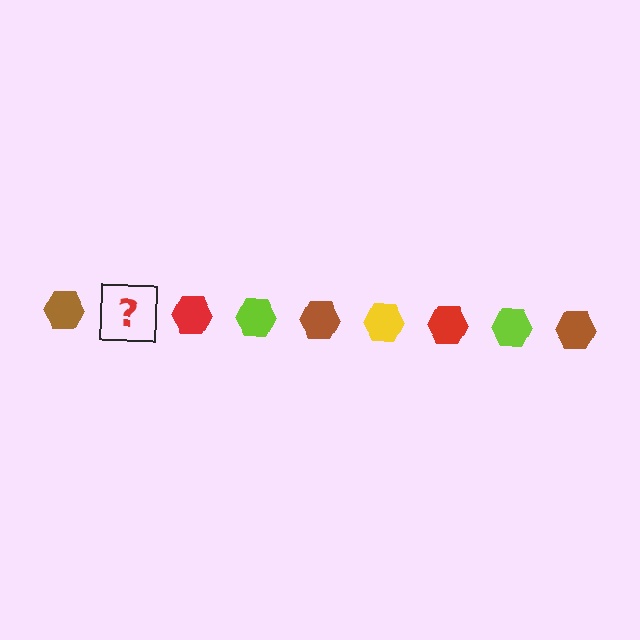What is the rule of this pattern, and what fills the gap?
The rule is that the pattern cycles through brown, yellow, red, lime hexagons. The gap should be filled with a yellow hexagon.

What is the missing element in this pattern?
The missing element is a yellow hexagon.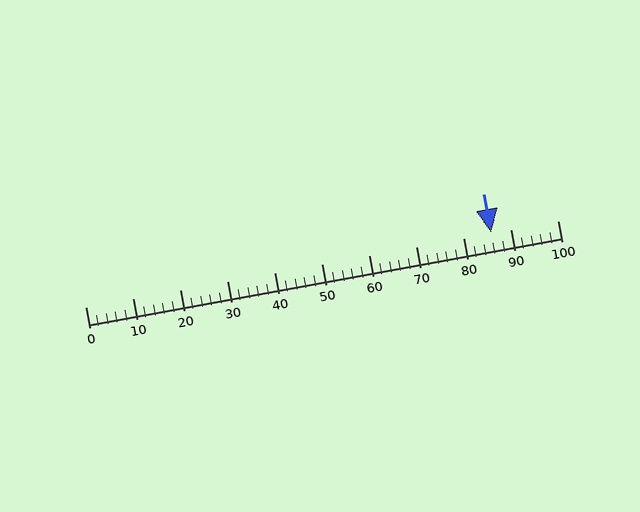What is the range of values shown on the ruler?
The ruler shows values from 0 to 100.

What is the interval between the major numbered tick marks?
The major tick marks are spaced 10 units apart.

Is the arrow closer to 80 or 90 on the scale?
The arrow is closer to 90.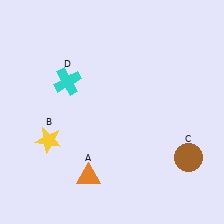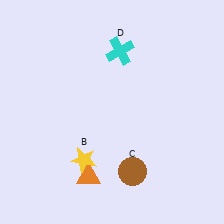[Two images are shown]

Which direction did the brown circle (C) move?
The brown circle (C) moved left.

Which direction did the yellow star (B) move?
The yellow star (B) moved right.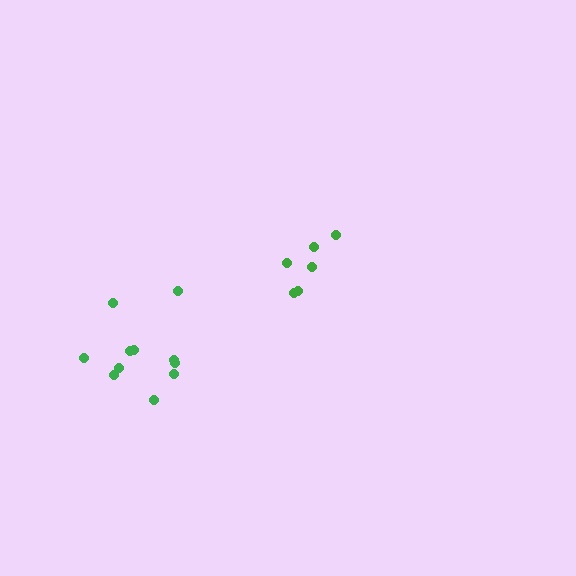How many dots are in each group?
Group 1: 6 dots, Group 2: 11 dots (17 total).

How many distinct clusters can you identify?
There are 2 distinct clusters.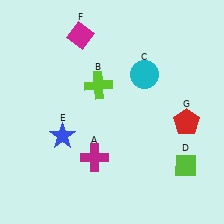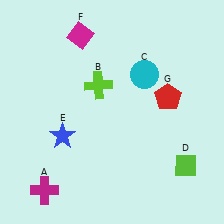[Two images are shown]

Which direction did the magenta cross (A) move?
The magenta cross (A) moved left.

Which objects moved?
The objects that moved are: the magenta cross (A), the red pentagon (G).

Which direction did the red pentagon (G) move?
The red pentagon (G) moved up.